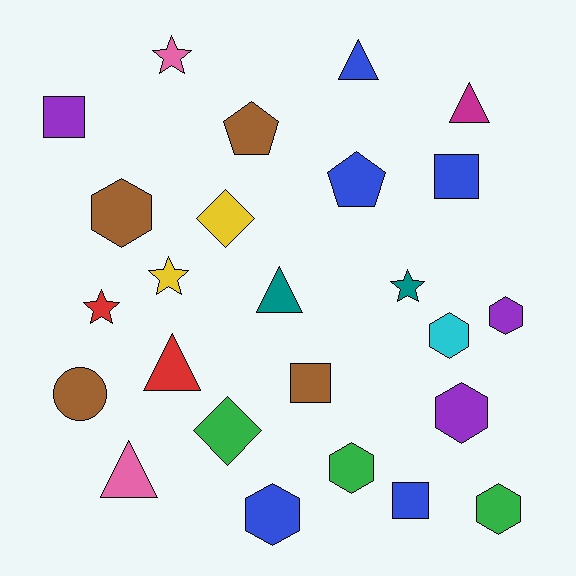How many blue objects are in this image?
There are 5 blue objects.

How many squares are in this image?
There are 4 squares.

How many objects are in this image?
There are 25 objects.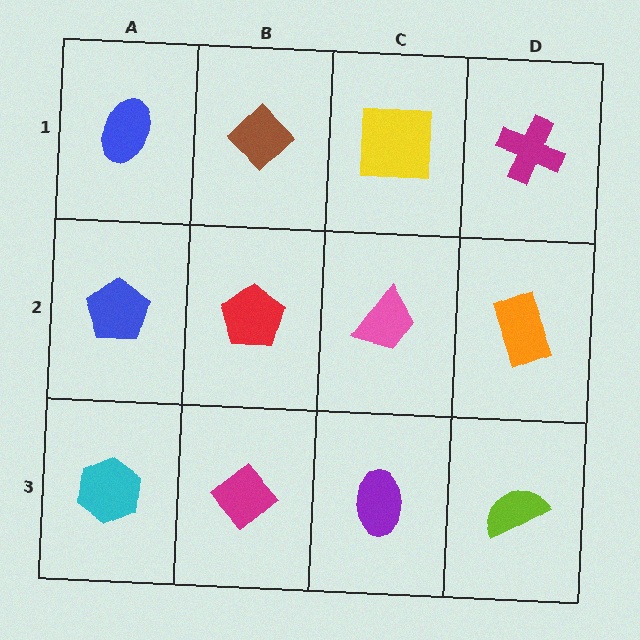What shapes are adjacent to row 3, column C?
A pink trapezoid (row 2, column C), a magenta diamond (row 3, column B), a lime semicircle (row 3, column D).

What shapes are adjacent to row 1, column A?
A blue pentagon (row 2, column A), a brown diamond (row 1, column B).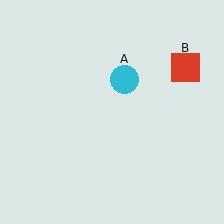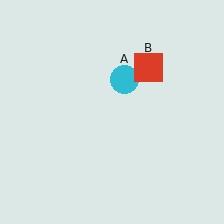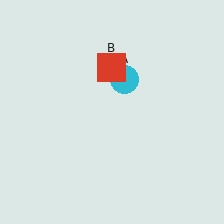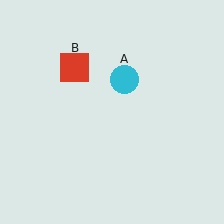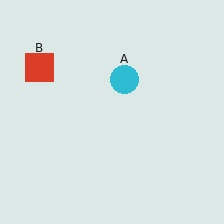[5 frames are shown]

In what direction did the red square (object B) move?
The red square (object B) moved left.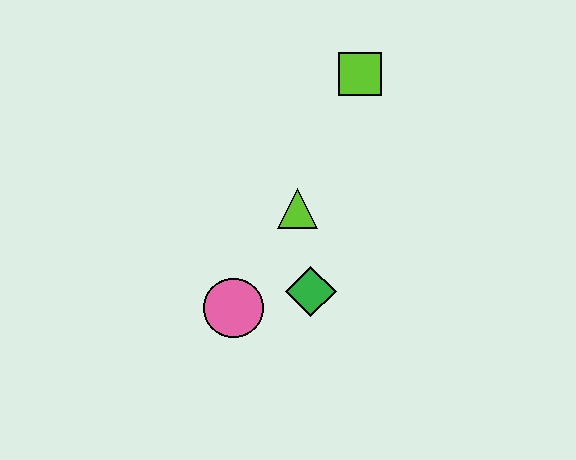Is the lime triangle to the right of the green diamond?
No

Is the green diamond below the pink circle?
No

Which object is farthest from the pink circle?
The lime square is farthest from the pink circle.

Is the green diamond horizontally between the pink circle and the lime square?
Yes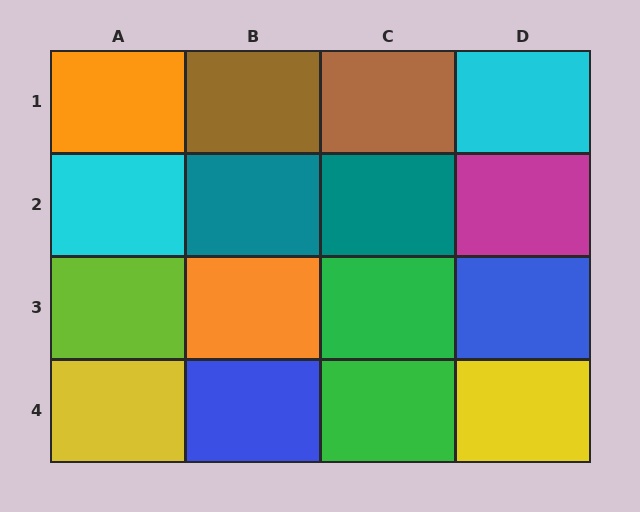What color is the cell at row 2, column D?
Magenta.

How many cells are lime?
1 cell is lime.